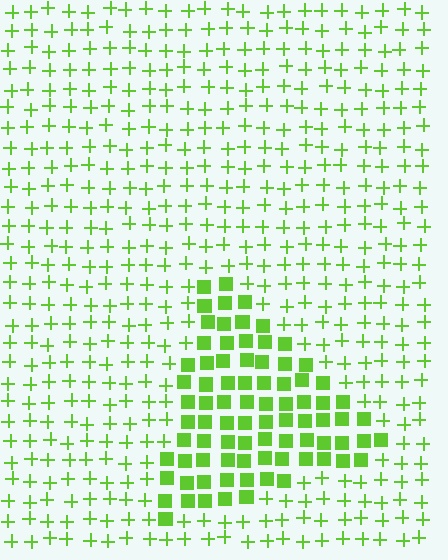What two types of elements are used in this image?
The image uses squares inside the triangle region and plus signs outside it.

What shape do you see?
I see a triangle.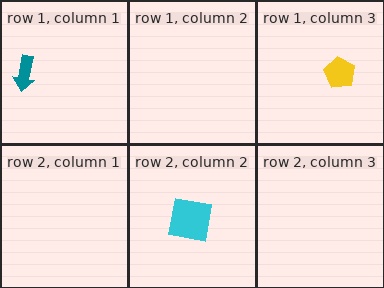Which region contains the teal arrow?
The row 1, column 1 region.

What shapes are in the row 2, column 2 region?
The cyan square.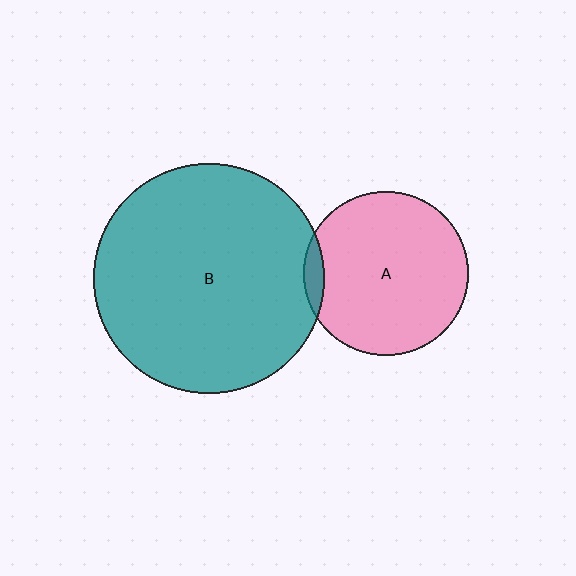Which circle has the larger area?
Circle B (teal).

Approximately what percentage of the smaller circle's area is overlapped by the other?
Approximately 5%.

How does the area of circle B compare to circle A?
Approximately 1.9 times.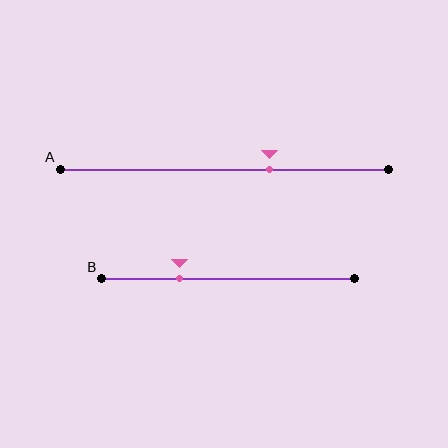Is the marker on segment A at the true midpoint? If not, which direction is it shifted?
No, the marker on segment A is shifted to the right by about 14% of the segment length.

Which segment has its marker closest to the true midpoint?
Segment A has its marker closest to the true midpoint.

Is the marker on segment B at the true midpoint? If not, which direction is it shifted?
No, the marker on segment B is shifted to the left by about 19% of the segment length.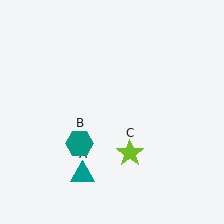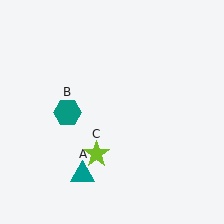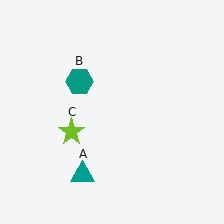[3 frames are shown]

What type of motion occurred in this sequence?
The teal hexagon (object B), lime star (object C) rotated clockwise around the center of the scene.